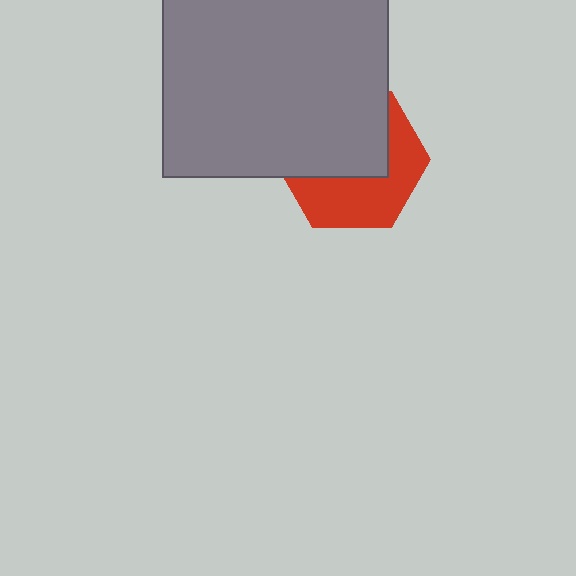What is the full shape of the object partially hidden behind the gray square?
The partially hidden object is a red hexagon.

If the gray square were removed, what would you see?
You would see the complete red hexagon.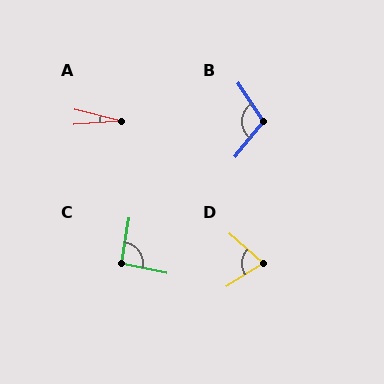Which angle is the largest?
B, at approximately 107 degrees.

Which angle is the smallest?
A, at approximately 17 degrees.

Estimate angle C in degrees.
Approximately 92 degrees.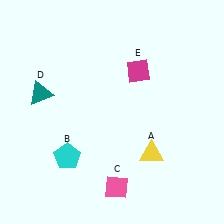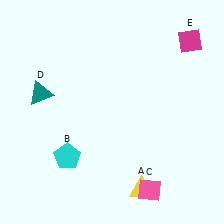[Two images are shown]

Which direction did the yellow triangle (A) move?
The yellow triangle (A) moved down.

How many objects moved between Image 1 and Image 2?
3 objects moved between the two images.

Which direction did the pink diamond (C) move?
The pink diamond (C) moved right.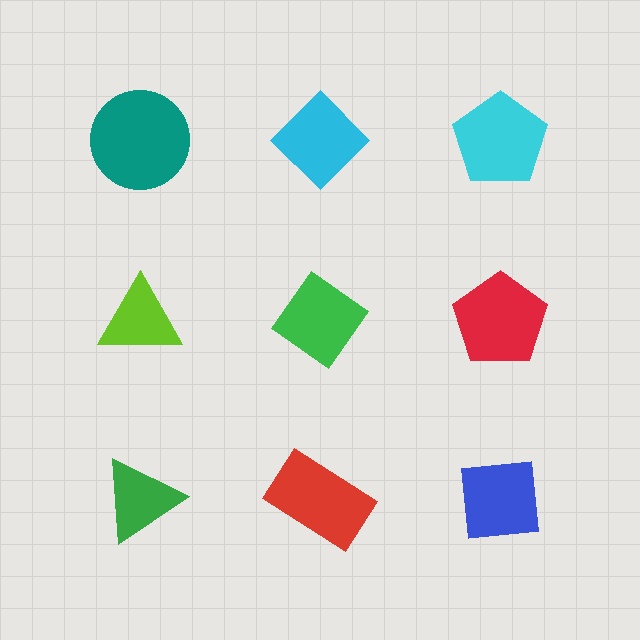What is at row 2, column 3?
A red pentagon.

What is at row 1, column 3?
A cyan pentagon.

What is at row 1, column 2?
A cyan diamond.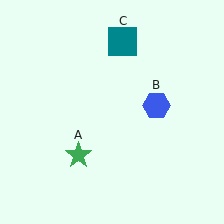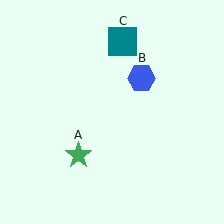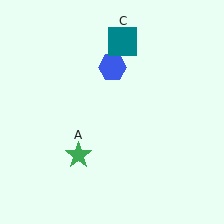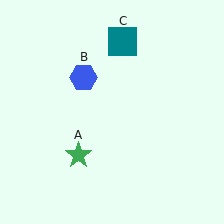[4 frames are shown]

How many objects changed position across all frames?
1 object changed position: blue hexagon (object B).